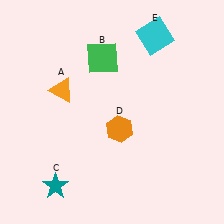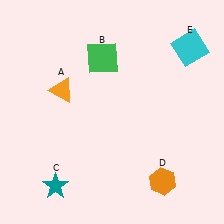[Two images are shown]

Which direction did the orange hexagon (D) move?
The orange hexagon (D) moved down.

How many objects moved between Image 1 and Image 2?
2 objects moved between the two images.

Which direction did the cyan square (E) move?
The cyan square (E) moved right.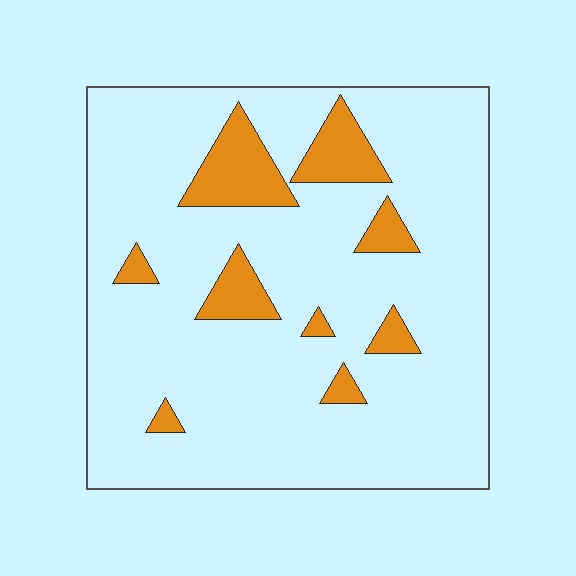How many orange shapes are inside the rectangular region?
9.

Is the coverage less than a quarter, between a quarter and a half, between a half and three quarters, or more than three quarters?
Less than a quarter.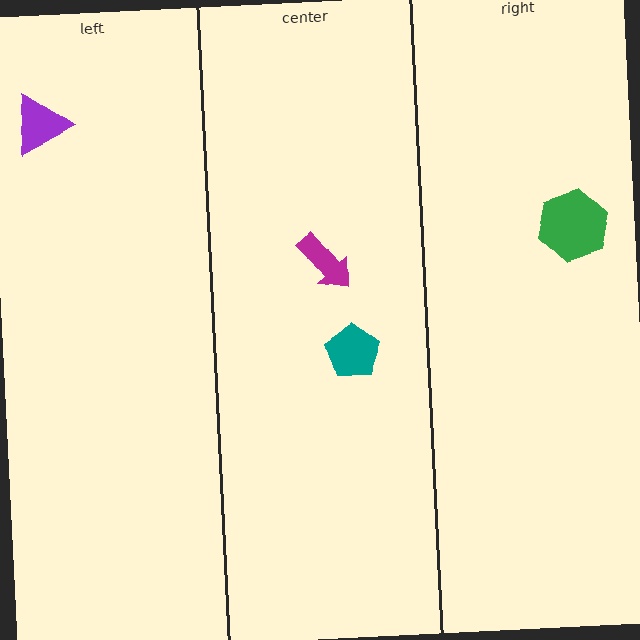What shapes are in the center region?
The magenta arrow, the teal pentagon.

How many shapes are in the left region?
1.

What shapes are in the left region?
The purple triangle.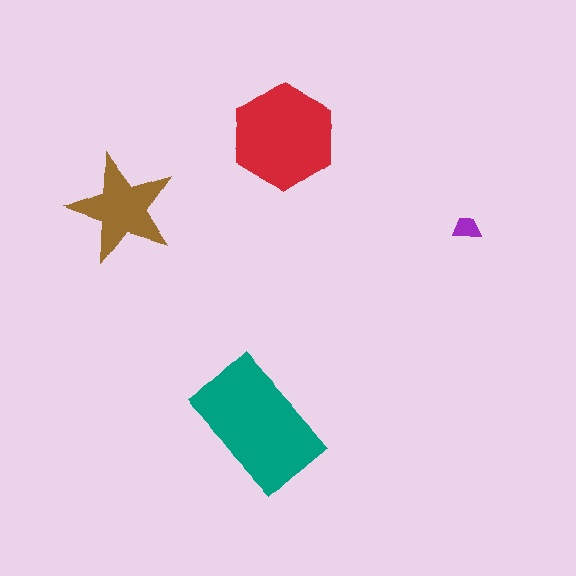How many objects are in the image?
There are 4 objects in the image.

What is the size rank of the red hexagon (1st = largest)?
2nd.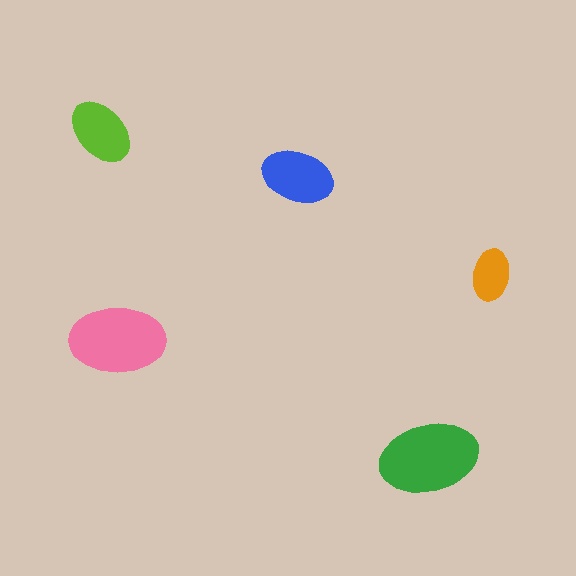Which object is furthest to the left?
The lime ellipse is leftmost.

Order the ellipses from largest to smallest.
the green one, the pink one, the blue one, the lime one, the orange one.